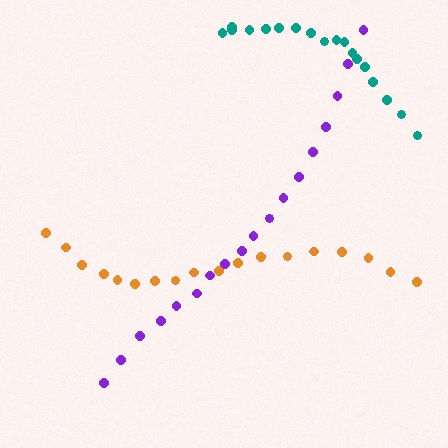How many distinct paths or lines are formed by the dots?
There are 3 distinct paths.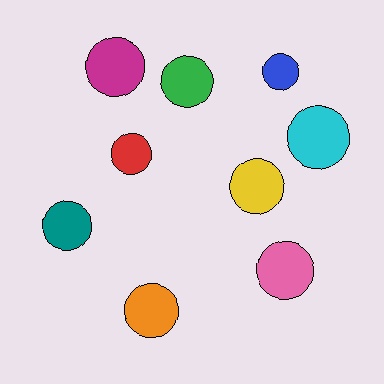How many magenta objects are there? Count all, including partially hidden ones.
There is 1 magenta object.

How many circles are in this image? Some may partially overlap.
There are 9 circles.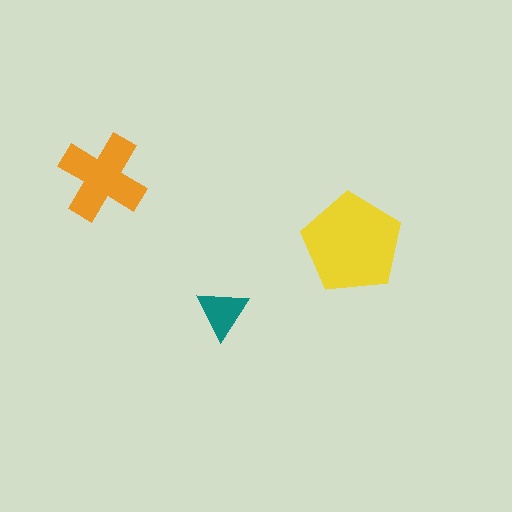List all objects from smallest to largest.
The teal triangle, the orange cross, the yellow pentagon.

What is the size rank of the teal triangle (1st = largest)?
3rd.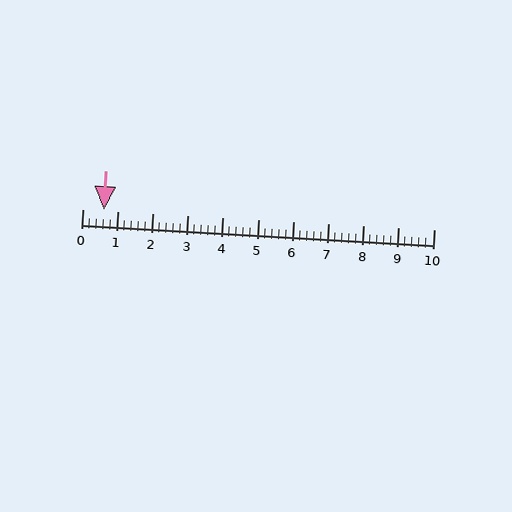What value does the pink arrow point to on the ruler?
The pink arrow points to approximately 0.6.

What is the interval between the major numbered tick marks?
The major tick marks are spaced 1 units apart.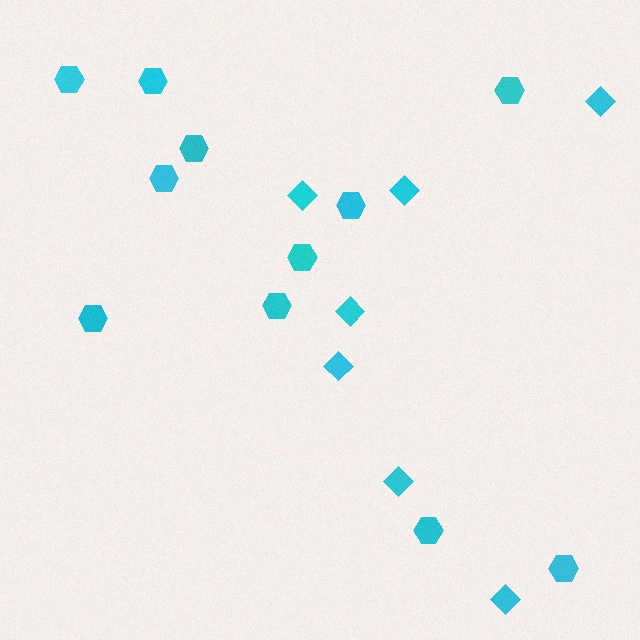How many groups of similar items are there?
There are 2 groups: one group of diamonds (7) and one group of hexagons (11).